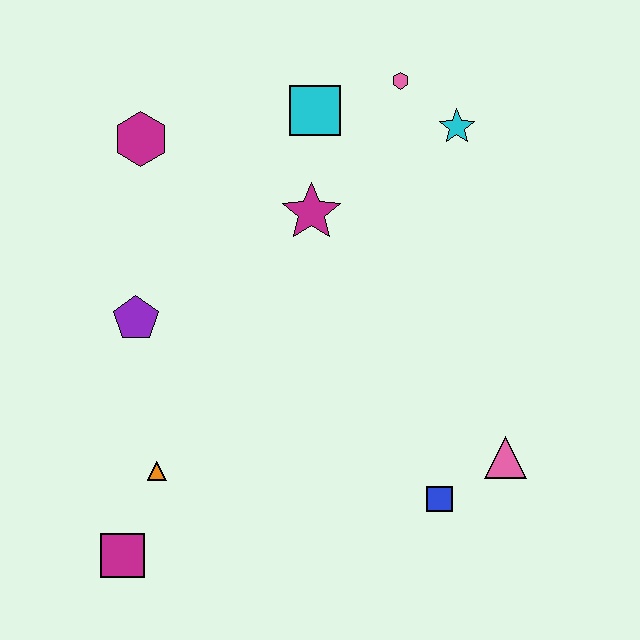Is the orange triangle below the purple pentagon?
Yes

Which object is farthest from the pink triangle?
The magenta hexagon is farthest from the pink triangle.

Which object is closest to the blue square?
The pink triangle is closest to the blue square.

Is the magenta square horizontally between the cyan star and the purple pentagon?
No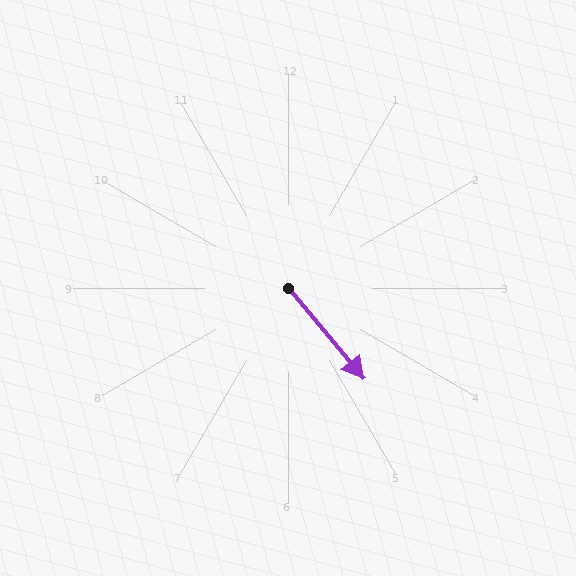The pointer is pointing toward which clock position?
Roughly 5 o'clock.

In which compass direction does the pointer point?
Southeast.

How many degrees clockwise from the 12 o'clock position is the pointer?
Approximately 140 degrees.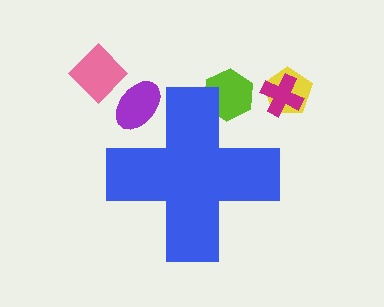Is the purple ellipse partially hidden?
Yes, the purple ellipse is partially hidden behind the blue cross.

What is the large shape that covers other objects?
A blue cross.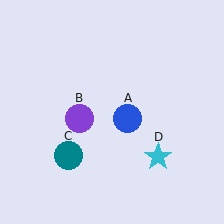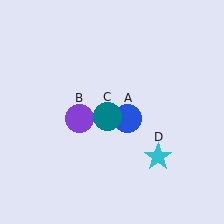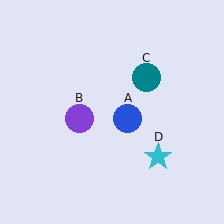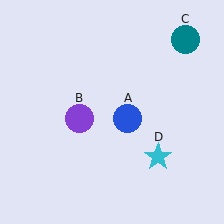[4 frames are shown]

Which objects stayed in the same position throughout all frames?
Blue circle (object A) and purple circle (object B) and cyan star (object D) remained stationary.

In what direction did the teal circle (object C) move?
The teal circle (object C) moved up and to the right.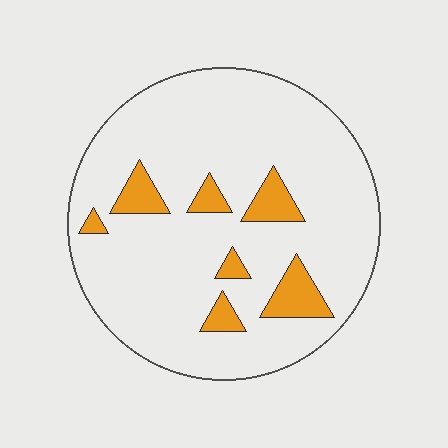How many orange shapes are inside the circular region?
7.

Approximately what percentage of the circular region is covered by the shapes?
Approximately 10%.